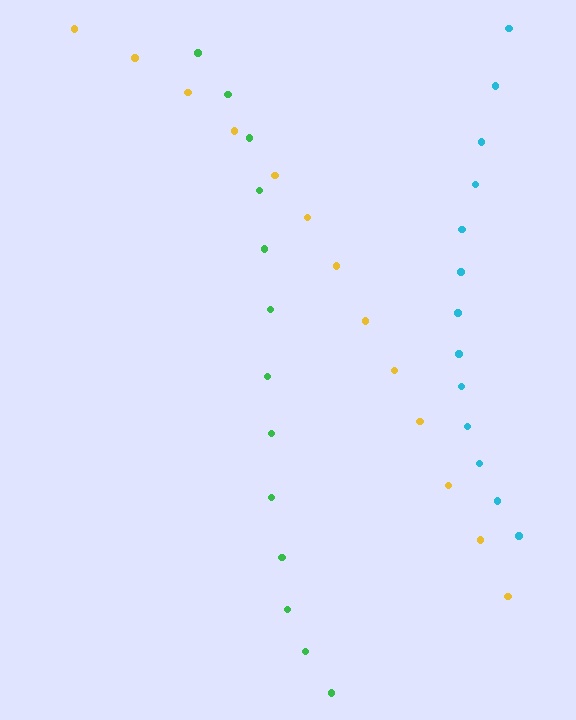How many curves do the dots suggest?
There are 3 distinct paths.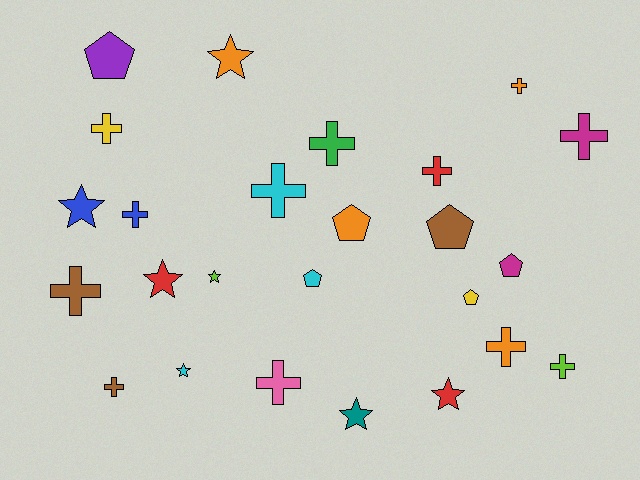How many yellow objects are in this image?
There are 2 yellow objects.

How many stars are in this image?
There are 7 stars.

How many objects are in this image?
There are 25 objects.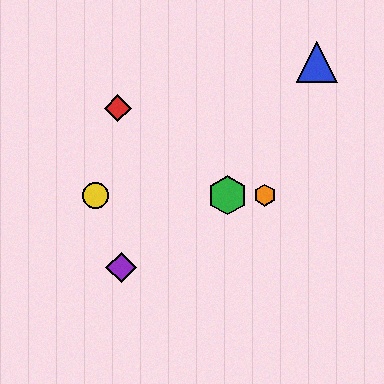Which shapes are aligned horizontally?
The green hexagon, the yellow circle, the orange hexagon are aligned horizontally.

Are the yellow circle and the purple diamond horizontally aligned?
No, the yellow circle is at y≈195 and the purple diamond is at y≈268.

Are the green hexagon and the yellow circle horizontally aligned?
Yes, both are at y≈195.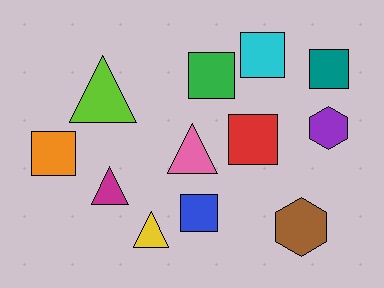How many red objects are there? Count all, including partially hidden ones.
There is 1 red object.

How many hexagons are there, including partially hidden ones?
There are 2 hexagons.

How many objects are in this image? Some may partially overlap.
There are 12 objects.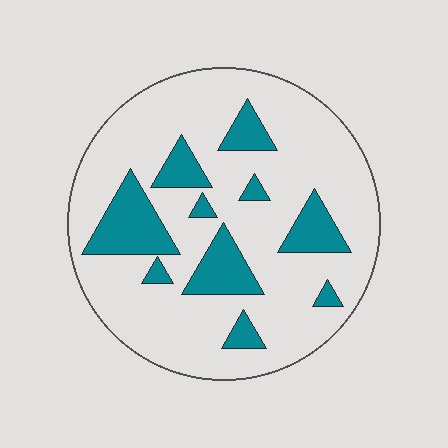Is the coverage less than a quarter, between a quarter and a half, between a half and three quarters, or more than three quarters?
Less than a quarter.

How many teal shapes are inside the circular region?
10.